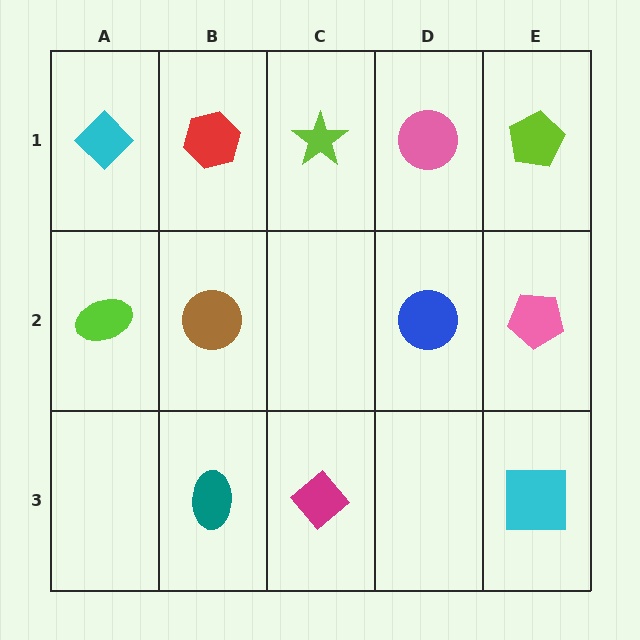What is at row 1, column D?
A pink circle.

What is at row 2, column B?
A brown circle.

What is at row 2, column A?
A lime ellipse.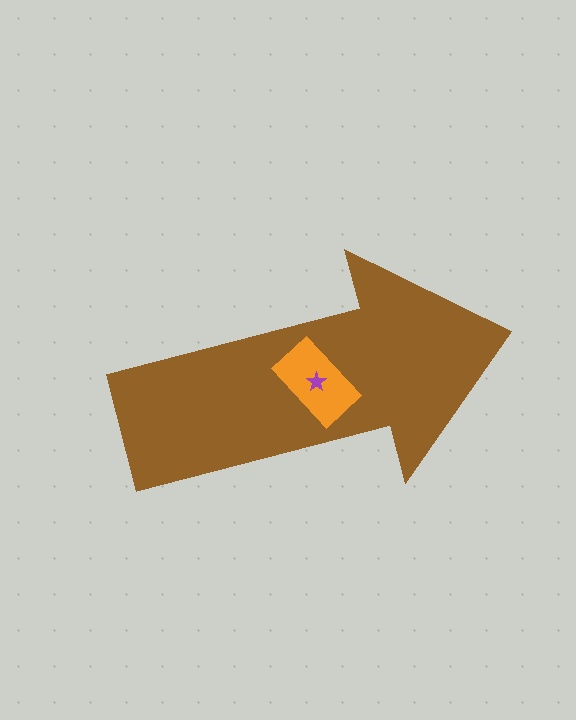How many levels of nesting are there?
3.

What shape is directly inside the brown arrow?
The orange rectangle.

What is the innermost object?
The purple star.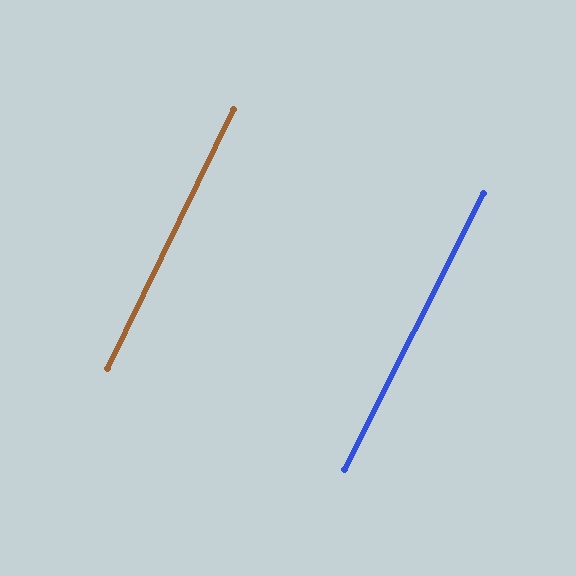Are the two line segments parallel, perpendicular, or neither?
Parallel — their directions differ by only 0.6°.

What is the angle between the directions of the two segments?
Approximately 1 degree.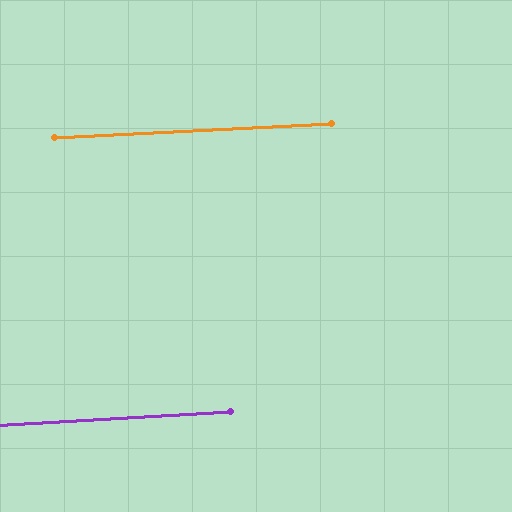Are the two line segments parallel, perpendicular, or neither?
Parallel — their directions differ by only 0.3°.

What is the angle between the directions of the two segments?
Approximately 0 degrees.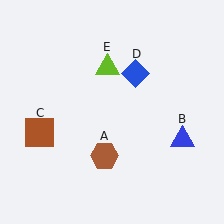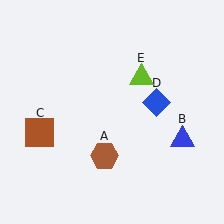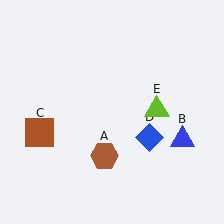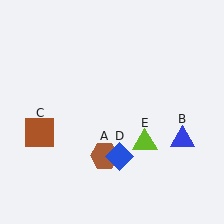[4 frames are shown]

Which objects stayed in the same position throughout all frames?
Brown hexagon (object A) and blue triangle (object B) and brown square (object C) remained stationary.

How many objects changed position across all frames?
2 objects changed position: blue diamond (object D), lime triangle (object E).